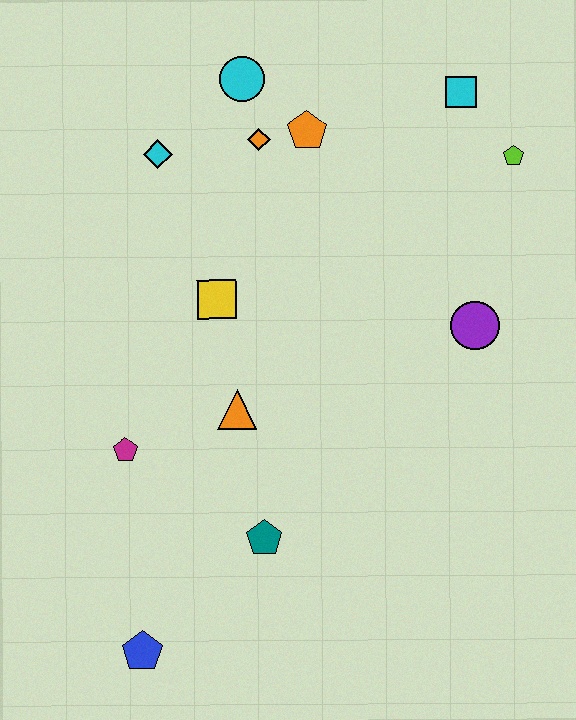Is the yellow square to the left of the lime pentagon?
Yes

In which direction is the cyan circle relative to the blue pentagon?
The cyan circle is above the blue pentagon.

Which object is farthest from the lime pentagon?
The blue pentagon is farthest from the lime pentagon.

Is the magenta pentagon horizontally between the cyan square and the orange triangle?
No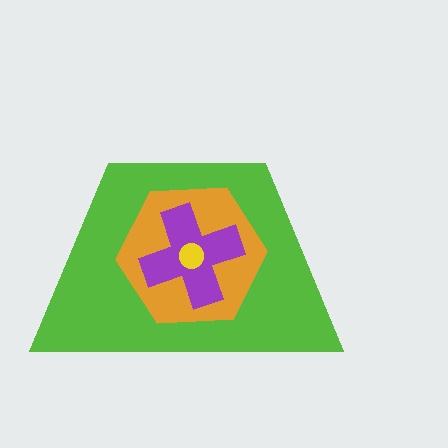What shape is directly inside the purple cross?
The yellow circle.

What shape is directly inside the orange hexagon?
The purple cross.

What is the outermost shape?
The lime trapezoid.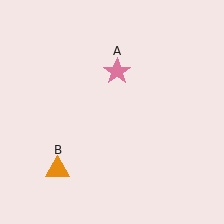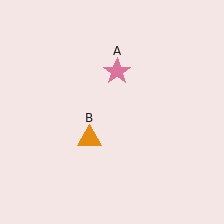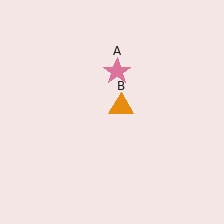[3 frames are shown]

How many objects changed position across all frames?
1 object changed position: orange triangle (object B).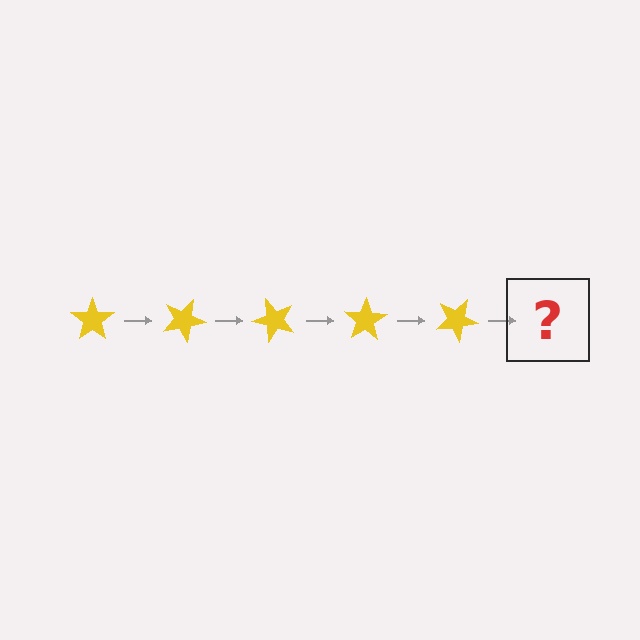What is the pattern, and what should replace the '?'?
The pattern is that the star rotates 25 degrees each step. The '?' should be a yellow star rotated 125 degrees.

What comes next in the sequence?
The next element should be a yellow star rotated 125 degrees.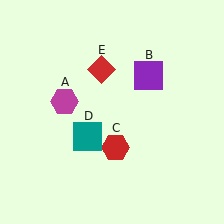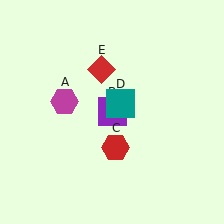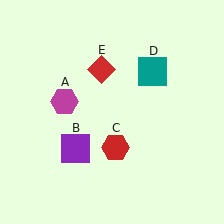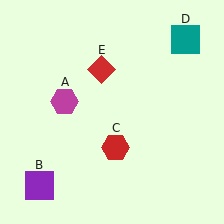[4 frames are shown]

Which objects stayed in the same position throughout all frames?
Magenta hexagon (object A) and red hexagon (object C) and red diamond (object E) remained stationary.